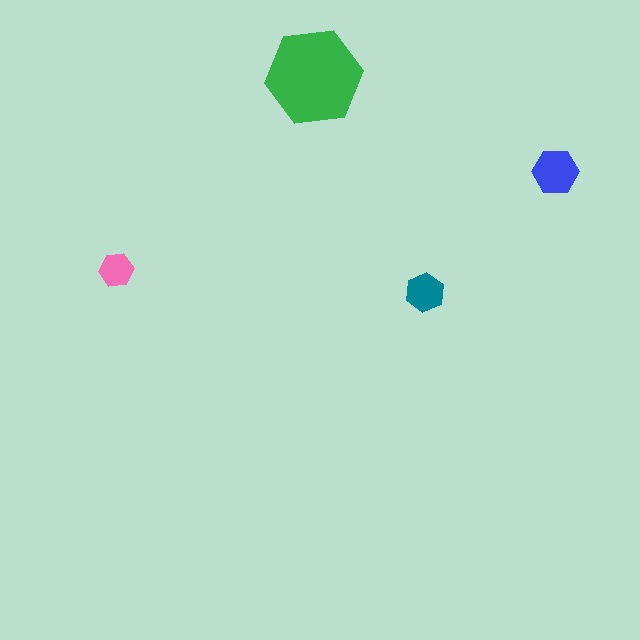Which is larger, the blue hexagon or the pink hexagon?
The blue one.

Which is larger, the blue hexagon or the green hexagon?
The green one.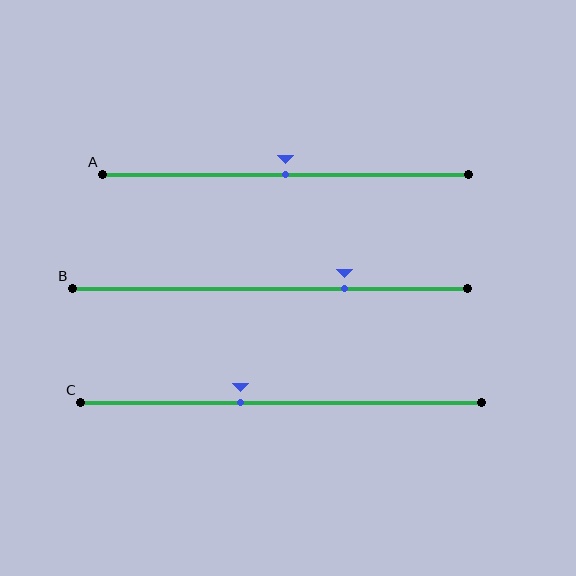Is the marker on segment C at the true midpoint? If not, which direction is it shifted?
No, the marker on segment C is shifted to the left by about 10% of the segment length.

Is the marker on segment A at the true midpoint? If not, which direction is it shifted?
Yes, the marker on segment A is at the true midpoint.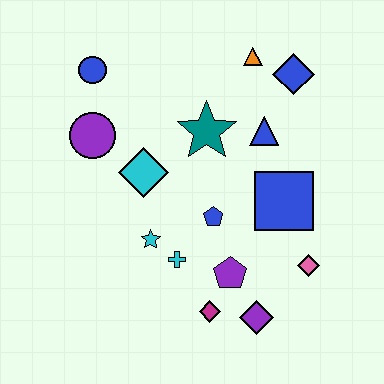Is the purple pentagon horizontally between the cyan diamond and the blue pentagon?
No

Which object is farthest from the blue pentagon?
The blue circle is farthest from the blue pentagon.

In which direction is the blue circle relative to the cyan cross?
The blue circle is above the cyan cross.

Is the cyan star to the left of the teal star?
Yes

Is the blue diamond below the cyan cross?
No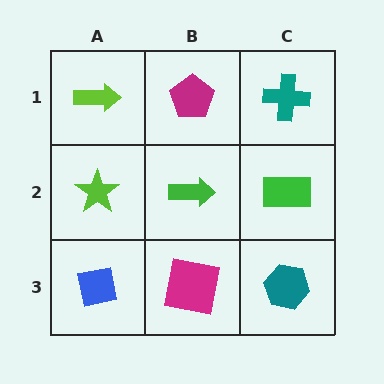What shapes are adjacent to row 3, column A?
A lime star (row 2, column A), a magenta square (row 3, column B).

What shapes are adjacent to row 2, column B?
A magenta pentagon (row 1, column B), a magenta square (row 3, column B), a lime star (row 2, column A), a green rectangle (row 2, column C).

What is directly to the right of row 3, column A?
A magenta square.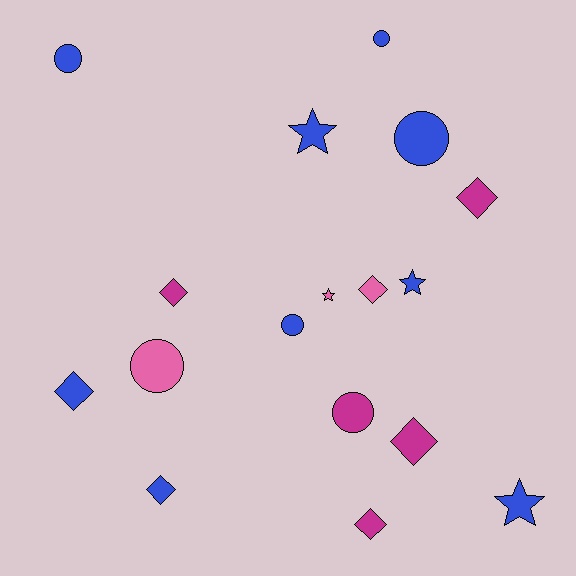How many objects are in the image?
There are 17 objects.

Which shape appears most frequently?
Diamond, with 7 objects.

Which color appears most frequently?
Blue, with 9 objects.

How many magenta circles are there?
There is 1 magenta circle.